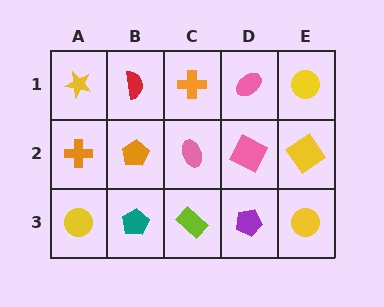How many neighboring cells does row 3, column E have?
2.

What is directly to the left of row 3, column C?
A teal pentagon.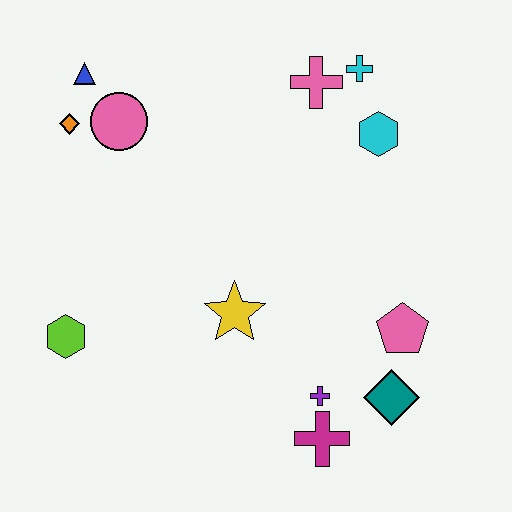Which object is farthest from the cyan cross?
The lime hexagon is farthest from the cyan cross.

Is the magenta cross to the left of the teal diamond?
Yes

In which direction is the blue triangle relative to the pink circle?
The blue triangle is above the pink circle.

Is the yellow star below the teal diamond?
No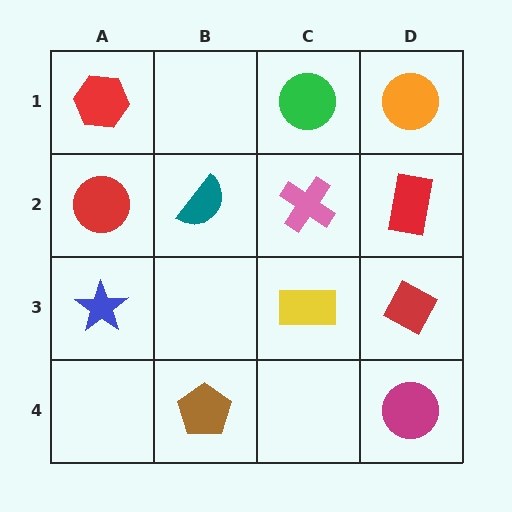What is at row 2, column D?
A red rectangle.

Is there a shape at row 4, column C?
No, that cell is empty.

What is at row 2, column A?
A red circle.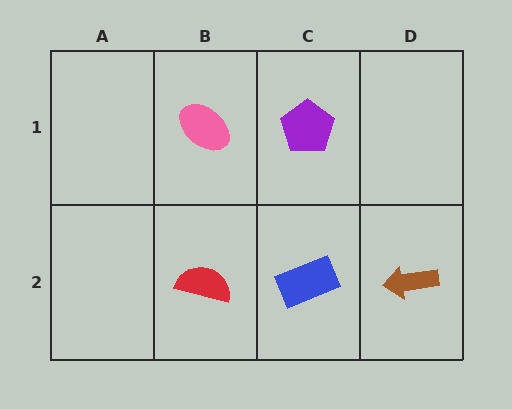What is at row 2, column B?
A red semicircle.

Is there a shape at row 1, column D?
No, that cell is empty.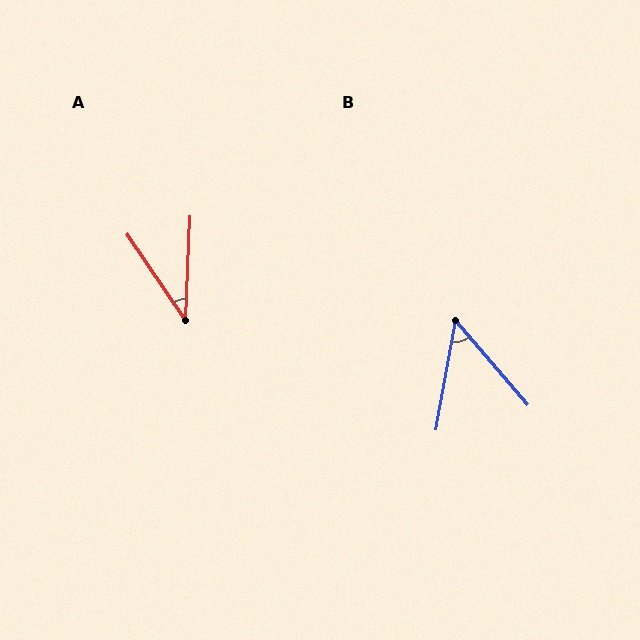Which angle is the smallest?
A, at approximately 36 degrees.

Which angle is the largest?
B, at approximately 51 degrees.